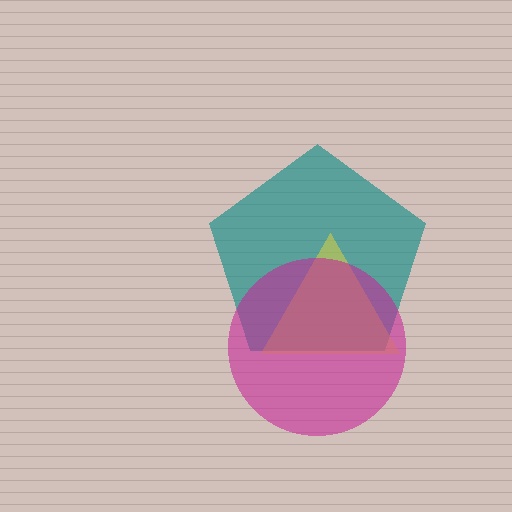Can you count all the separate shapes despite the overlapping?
Yes, there are 3 separate shapes.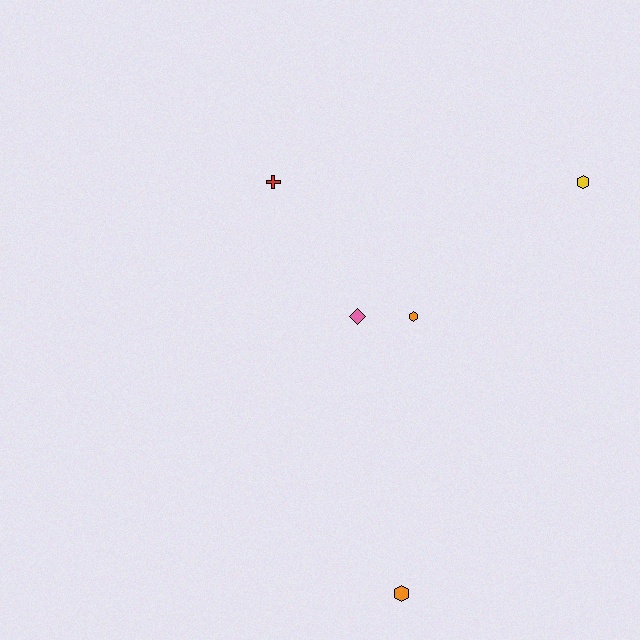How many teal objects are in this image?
There are no teal objects.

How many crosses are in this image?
There is 1 cross.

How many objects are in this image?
There are 5 objects.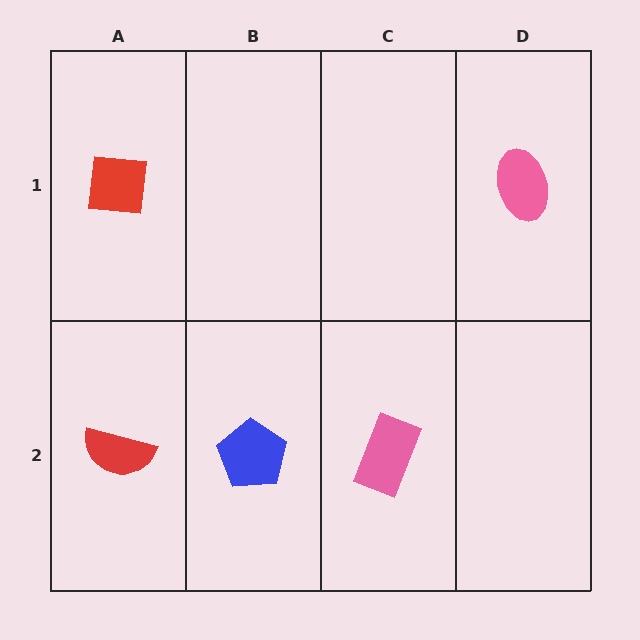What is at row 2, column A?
A red semicircle.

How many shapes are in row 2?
3 shapes.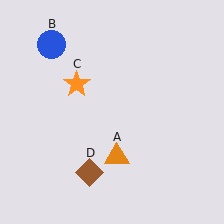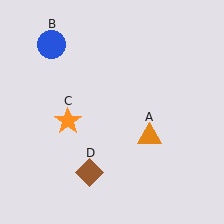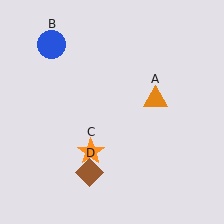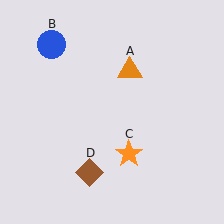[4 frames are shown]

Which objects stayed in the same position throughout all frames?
Blue circle (object B) and brown diamond (object D) remained stationary.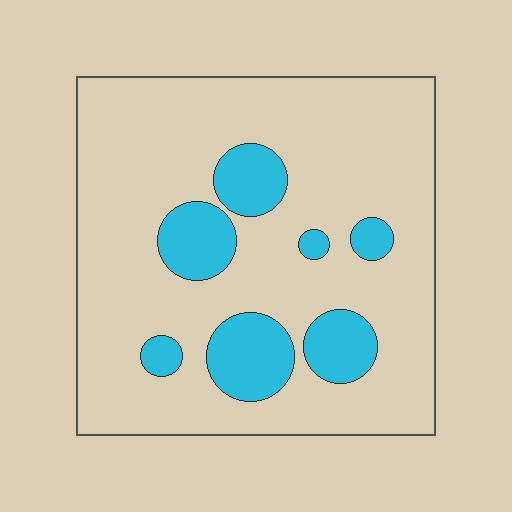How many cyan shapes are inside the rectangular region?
7.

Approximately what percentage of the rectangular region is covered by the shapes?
Approximately 20%.